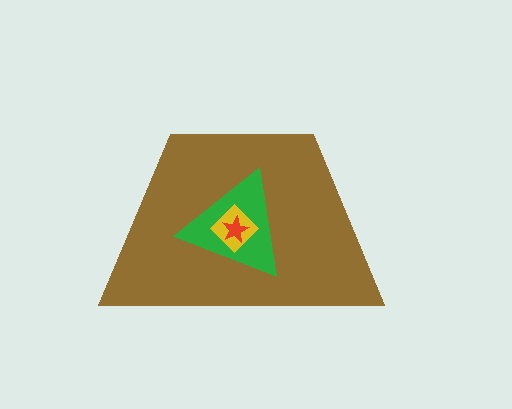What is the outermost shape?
The brown trapezoid.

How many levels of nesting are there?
4.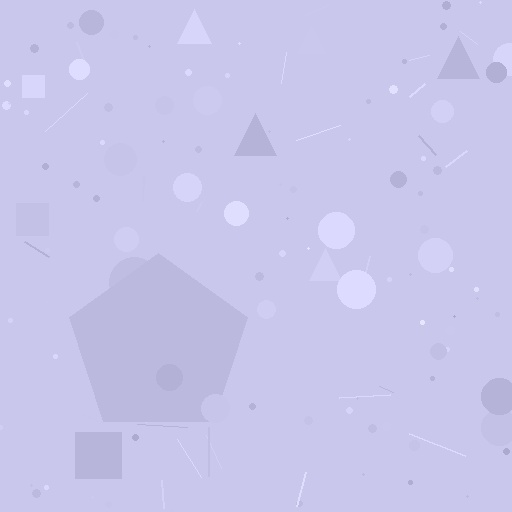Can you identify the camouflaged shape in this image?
The camouflaged shape is a pentagon.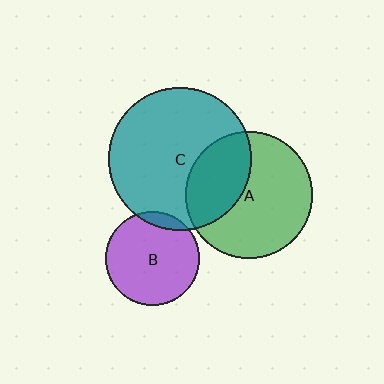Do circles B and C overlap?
Yes.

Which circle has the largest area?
Circle C (teal).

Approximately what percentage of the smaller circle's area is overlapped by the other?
Approximately 10%.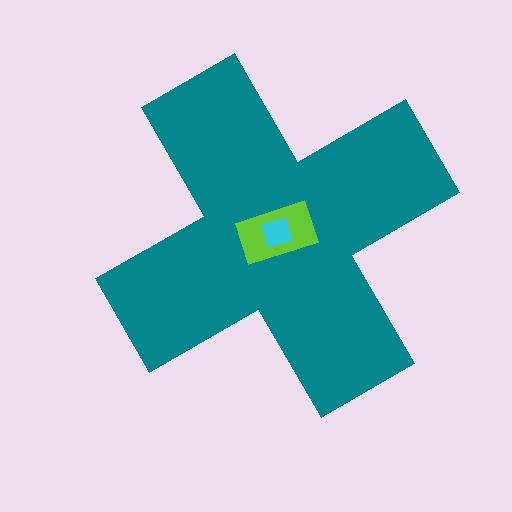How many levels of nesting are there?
3.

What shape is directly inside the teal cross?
The lime rectangle.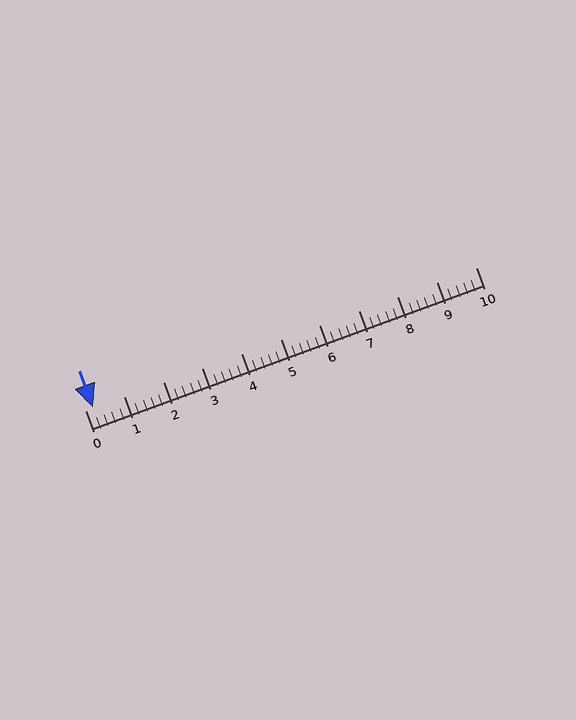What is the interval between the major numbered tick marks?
The major tick marks are spaced 1 units apart.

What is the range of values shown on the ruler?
The ruler shows values from 0 to 10.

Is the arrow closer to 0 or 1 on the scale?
The arrow is closer to 0.